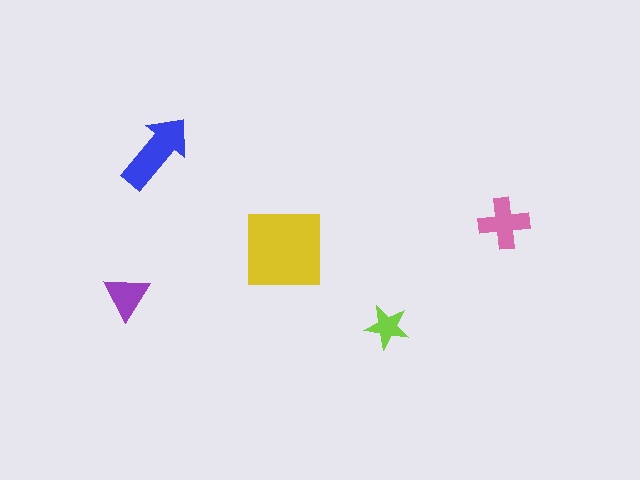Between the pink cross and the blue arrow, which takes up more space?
The blue arrow.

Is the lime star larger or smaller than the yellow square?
Smaller.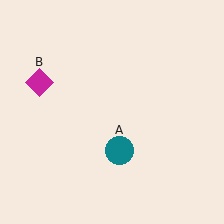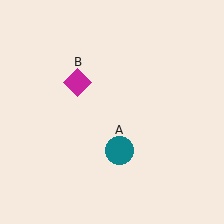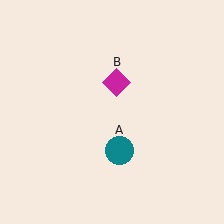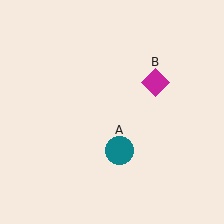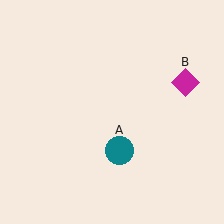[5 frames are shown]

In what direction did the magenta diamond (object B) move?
The magenta diamond (object B) moved right.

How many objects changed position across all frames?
1 object changed position: magenta diamond (object B).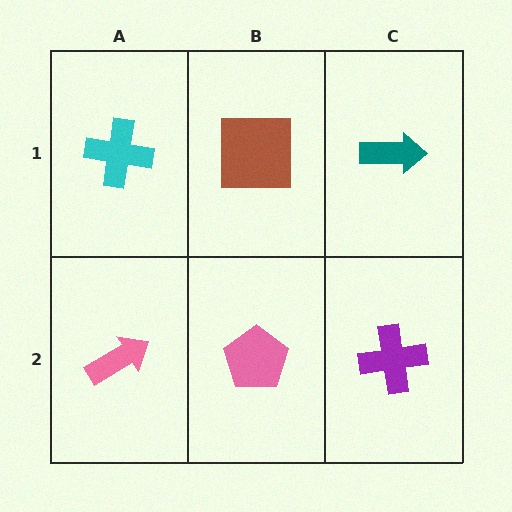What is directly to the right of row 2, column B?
A purple cross.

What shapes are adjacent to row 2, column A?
A cyan cross (row 1, column A), a pink pentagon (row 2, column B).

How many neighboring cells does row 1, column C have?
2.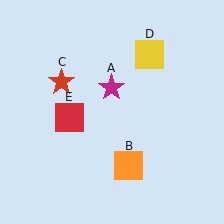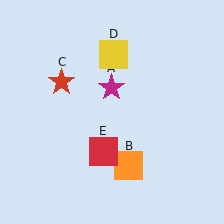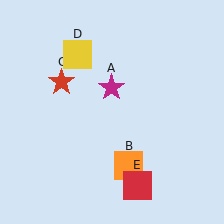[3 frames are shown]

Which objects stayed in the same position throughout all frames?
Magenta star (object A) and orange square (object B) and red star (object C) remained stationary.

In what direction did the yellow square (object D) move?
The yellow square (object D) moved left.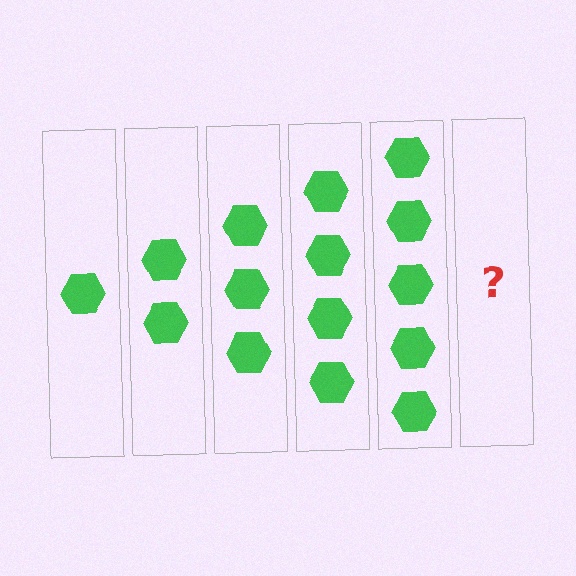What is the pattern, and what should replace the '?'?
The pattern is that each step adds one more hexagon. The '?' should be 6 hexagons.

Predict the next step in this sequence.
The next step is 6 hexagons.